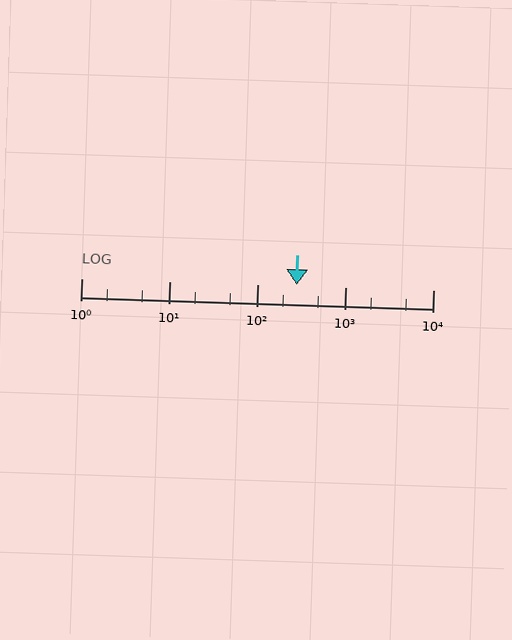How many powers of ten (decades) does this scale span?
The scale spans 4 decades, from 1 to 10000.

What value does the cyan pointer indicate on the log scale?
The pointer indicates approximately 280.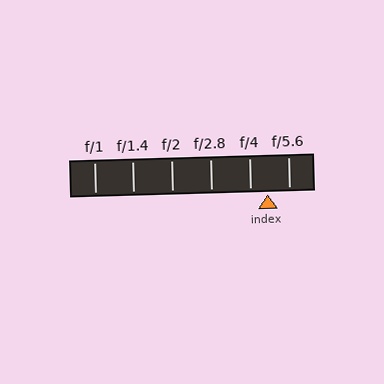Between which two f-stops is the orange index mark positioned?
The index mark is between f/4 and f/5.6.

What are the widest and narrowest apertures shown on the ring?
The widest aperture shown is f/1 and the narrowest is f/5.6.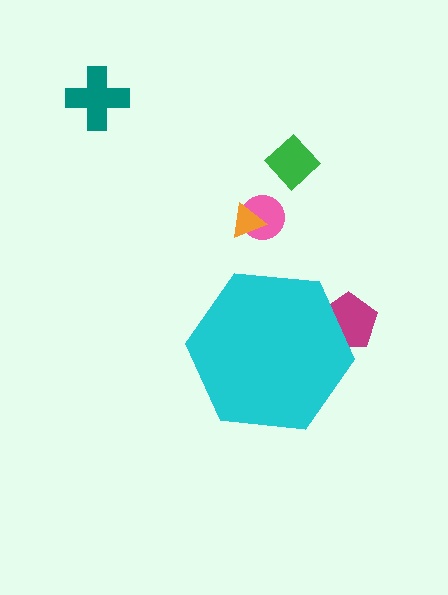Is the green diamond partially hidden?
No, the green diamond is fully visible.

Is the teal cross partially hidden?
No, the teal cross is fully visible.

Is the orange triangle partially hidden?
No, the orange triangle is fully visible.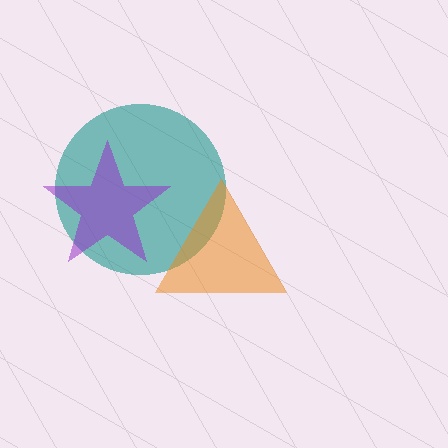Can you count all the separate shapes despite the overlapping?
Yes, there are 3 separate shapes.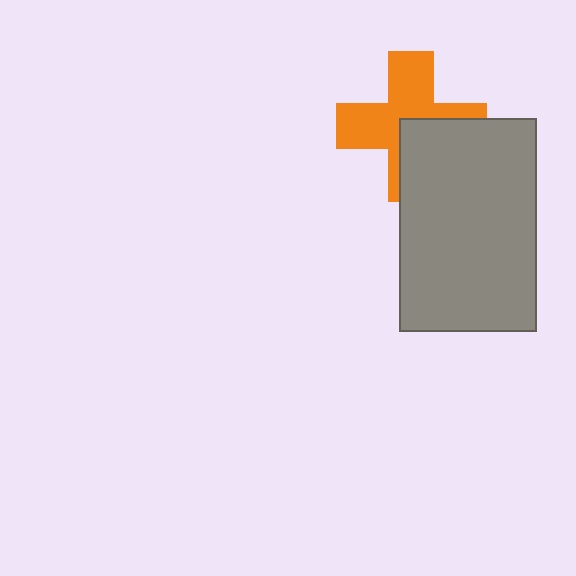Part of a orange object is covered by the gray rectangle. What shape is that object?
It is a cross.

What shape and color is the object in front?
The object in front is a gray rectangle.